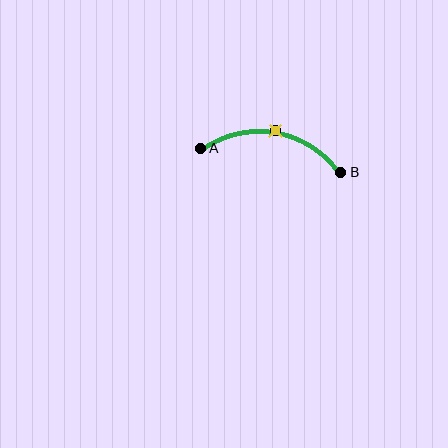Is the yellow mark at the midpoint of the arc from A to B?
Yes. The yellow mark lies on the arc at equal arc-length from both A and B — it is the arc midpoint.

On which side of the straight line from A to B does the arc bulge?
The arc bulges above the straight line connecting A and B.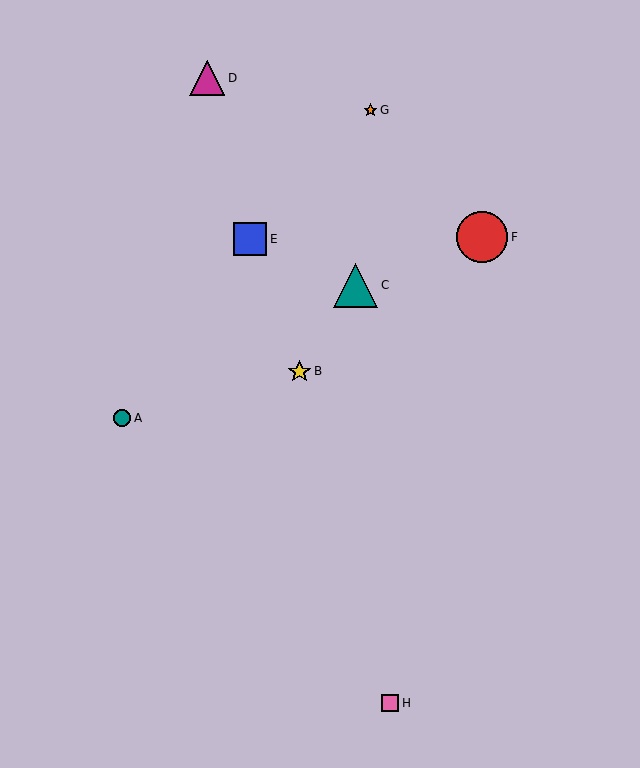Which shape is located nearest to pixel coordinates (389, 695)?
The pink square (labeled H) at (390, 703) is nearest to that location.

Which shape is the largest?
The red circle (labeled F) is the largest.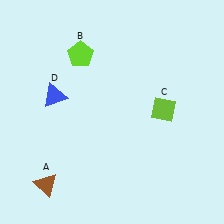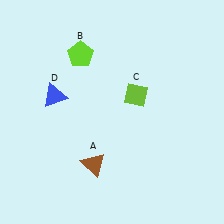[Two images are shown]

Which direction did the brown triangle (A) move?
The brown triangle (A) moved right.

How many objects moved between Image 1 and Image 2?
2 objects moved between the two images.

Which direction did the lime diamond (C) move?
The lime diamond (C) moved left.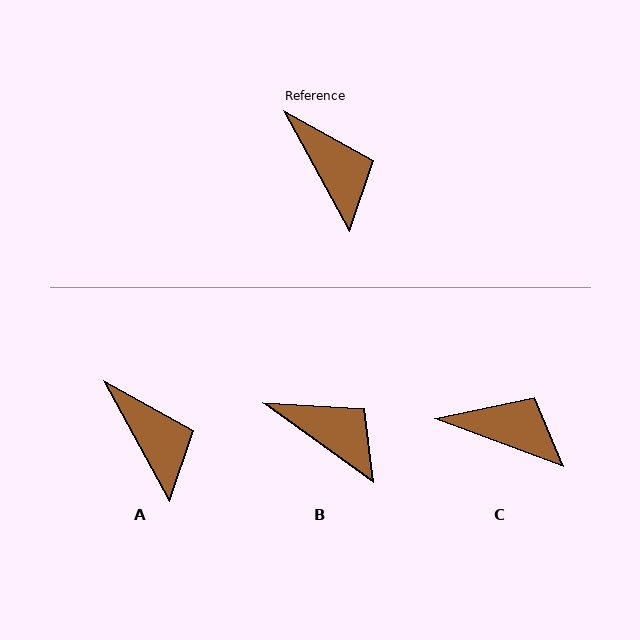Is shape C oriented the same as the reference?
No, it is off by about 41 degrees.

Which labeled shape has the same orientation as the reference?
A.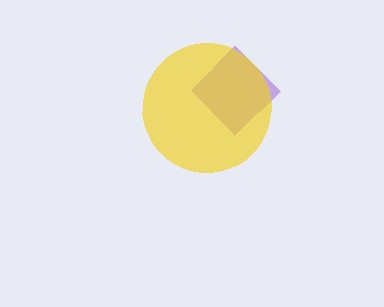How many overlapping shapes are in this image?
There are 2 overlapping shapes in the image.